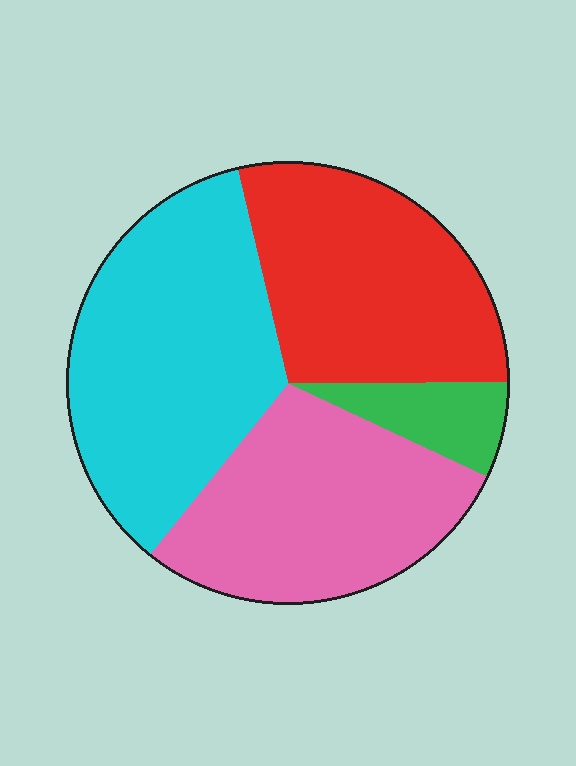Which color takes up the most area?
Cyan, at roughly 35%.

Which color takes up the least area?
Green, at roughly 5%.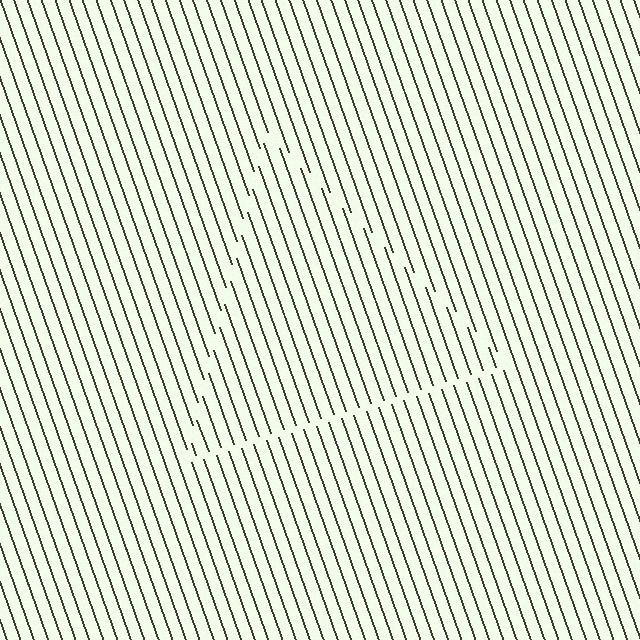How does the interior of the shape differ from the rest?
The interior of the shape contains the same grating, shifted by half a period — the contour is defined by the phase discontinuity where line-ends from the inner and outer gratings abut.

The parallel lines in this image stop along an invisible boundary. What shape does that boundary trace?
An illusory triangle. The interior of the shape contains the same grating, shifted by half a period — the contour is defined by the phase discontinuity where line-ends from the inner and outer gratings abut.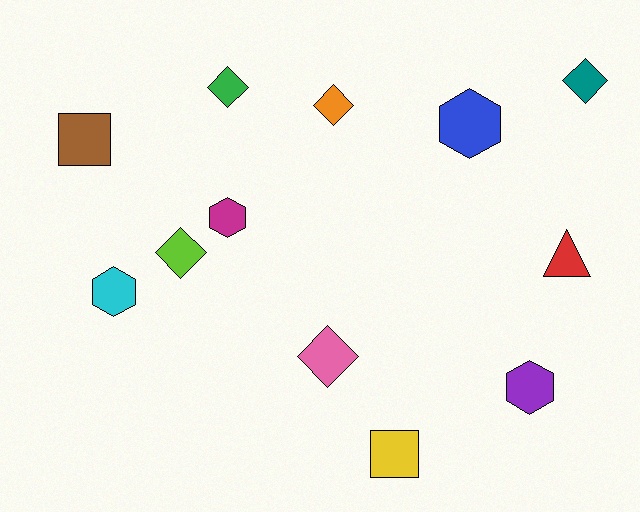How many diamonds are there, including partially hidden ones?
There are 5 diamonds.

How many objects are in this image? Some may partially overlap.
There are 12 objects.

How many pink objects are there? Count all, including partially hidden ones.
There is 1 pink object.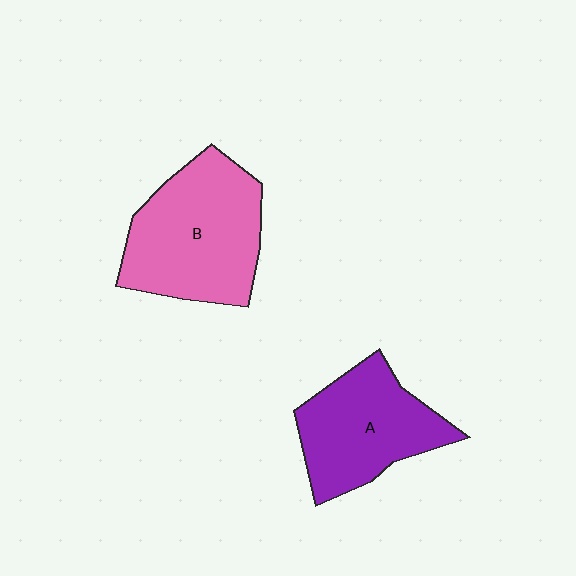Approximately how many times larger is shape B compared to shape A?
Approximately 1.2 times.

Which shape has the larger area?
Shape B (pink).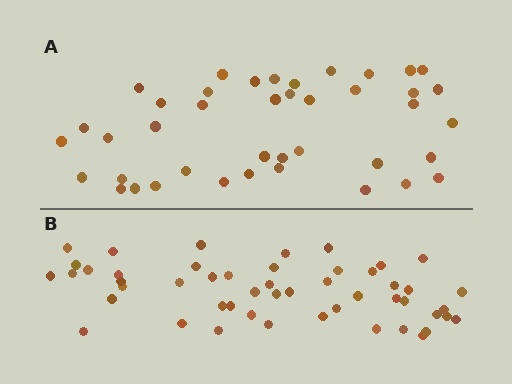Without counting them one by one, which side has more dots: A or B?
Region B (the bottom region) has more dots.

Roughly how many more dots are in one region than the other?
Region B has roughly 8 or so more dots than region A.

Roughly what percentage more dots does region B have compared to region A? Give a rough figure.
About 20% more.